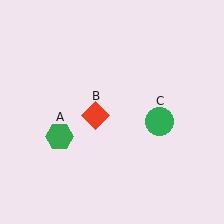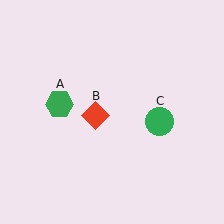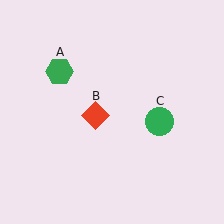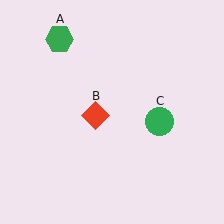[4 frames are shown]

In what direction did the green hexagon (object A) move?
The green hexagon (object A) moved up.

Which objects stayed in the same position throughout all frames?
Red diamond (object B) and green circle (object C) remained stationary.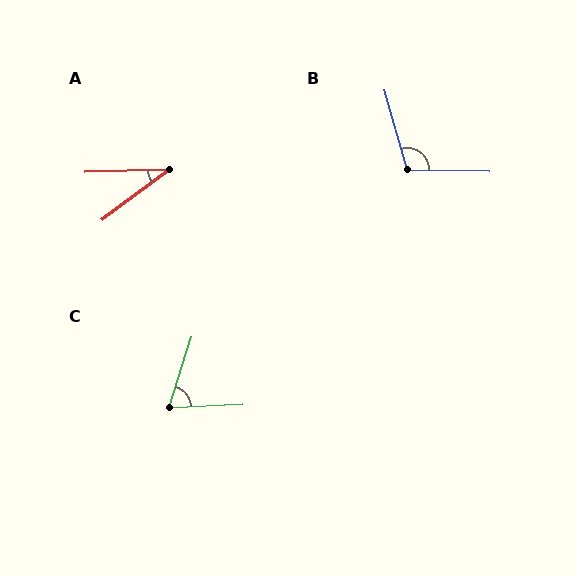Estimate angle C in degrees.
Approximately 70 degrees.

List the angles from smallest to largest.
A (35°), C (70°), B (106°).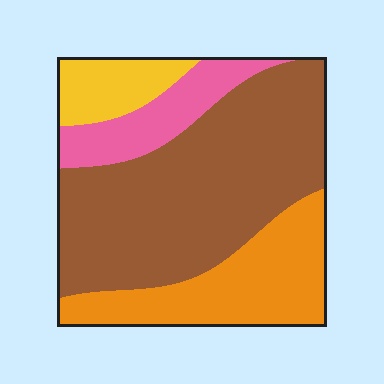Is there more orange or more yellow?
Orange.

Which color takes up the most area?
Brown, at roughly 55%.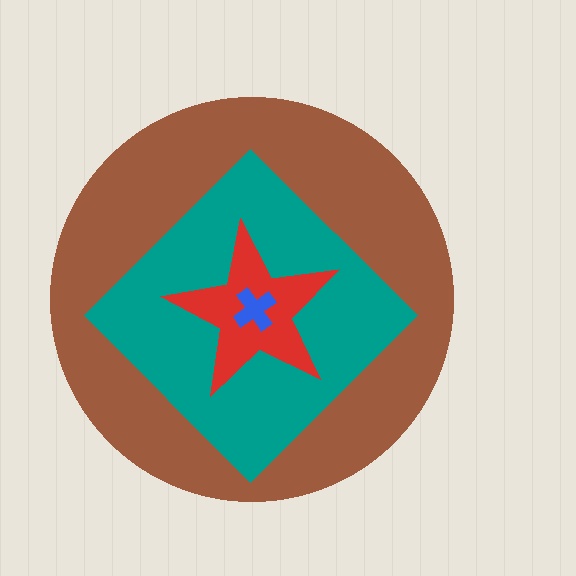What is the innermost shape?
The blue cross.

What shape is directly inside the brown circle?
The teal diamond.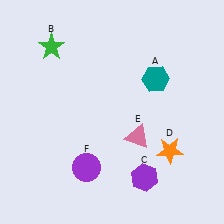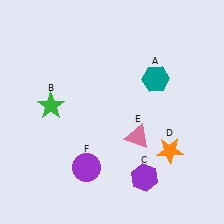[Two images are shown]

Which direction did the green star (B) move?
The green star (B) moved down.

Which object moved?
The green star (B) moved down.